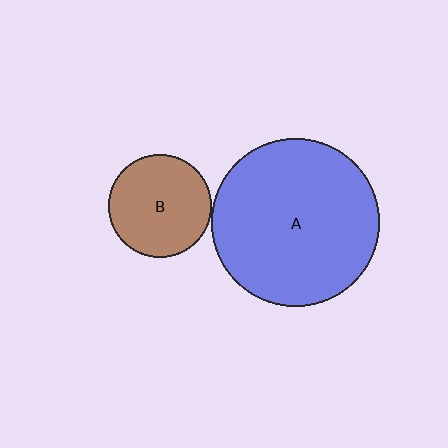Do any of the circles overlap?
No, none of the circles overlap.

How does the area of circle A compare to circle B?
Approximately 2.7 times.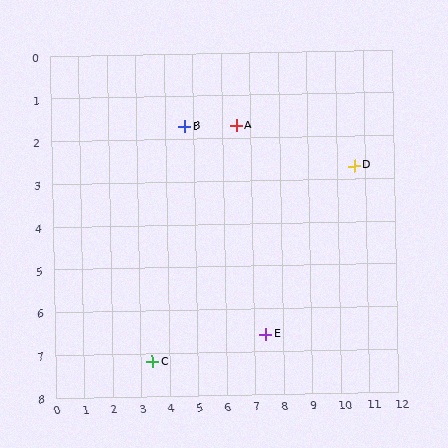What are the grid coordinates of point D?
Point D is at approximately (10.6, 2.7).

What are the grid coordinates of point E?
Point E is at approximately (7.4, 6.6).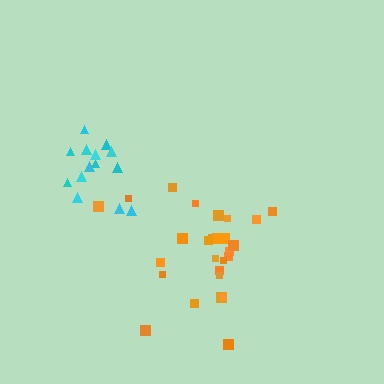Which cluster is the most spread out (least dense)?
Orange.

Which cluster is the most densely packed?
Cyan.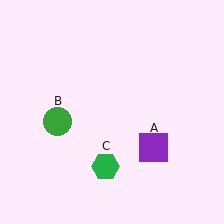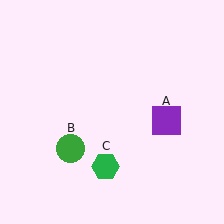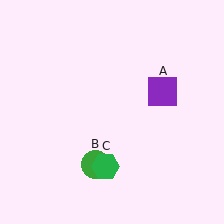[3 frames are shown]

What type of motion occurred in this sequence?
The purple square (object A), green circle (object B) rotated counterclockwise around the center of the scene.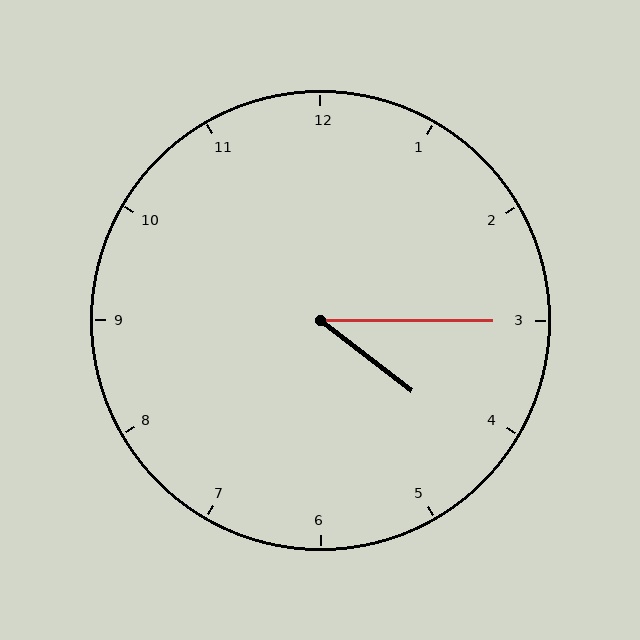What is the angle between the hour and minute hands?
Approximately 38 degrees.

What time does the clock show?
4:15.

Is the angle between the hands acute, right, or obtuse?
It is acute.